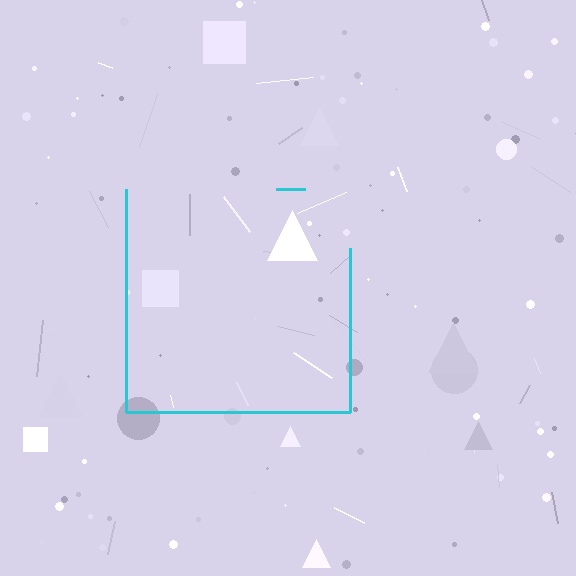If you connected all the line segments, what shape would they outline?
They would outline a square.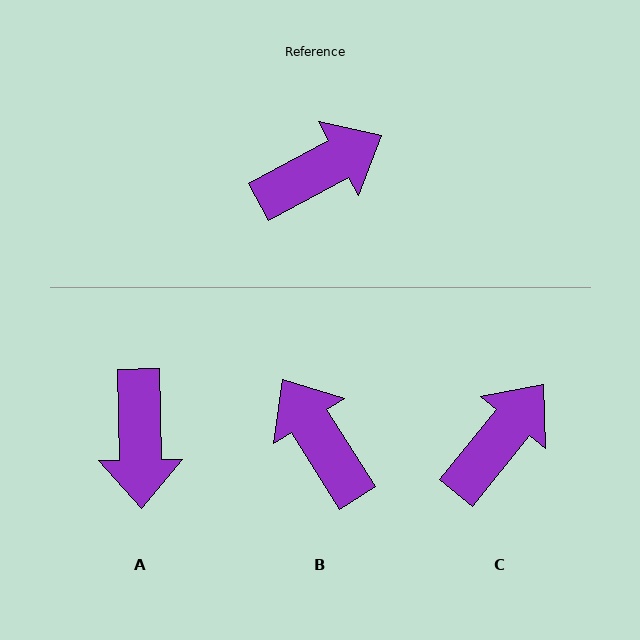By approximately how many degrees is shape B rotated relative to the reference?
Approximately 94 degrees counter-clockwise.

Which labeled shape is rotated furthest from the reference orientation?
A, about 117 degrees away.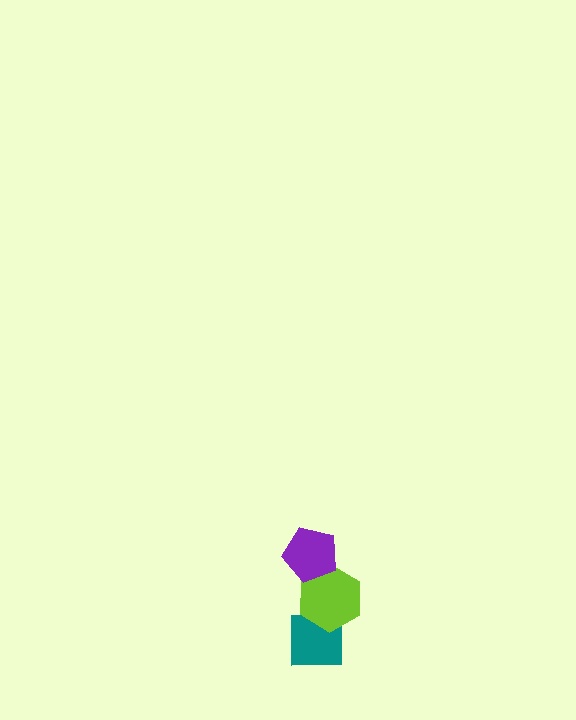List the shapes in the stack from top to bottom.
From top to bottom: the purple pentagon, the lime hexagon, the teal square.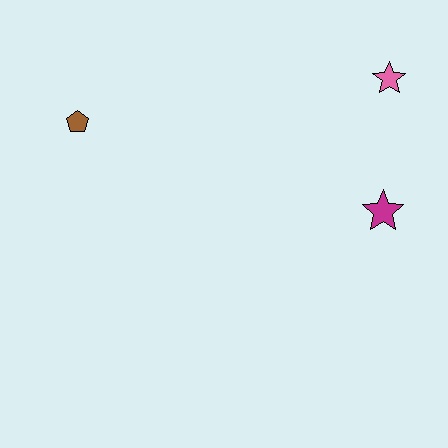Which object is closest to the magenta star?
The pink star is closest to the magenta star.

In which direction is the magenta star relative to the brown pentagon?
The magenta star is to the right of the brown pentagon.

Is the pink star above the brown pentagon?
Yes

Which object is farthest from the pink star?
The brown pentagon is farthest from the pink star.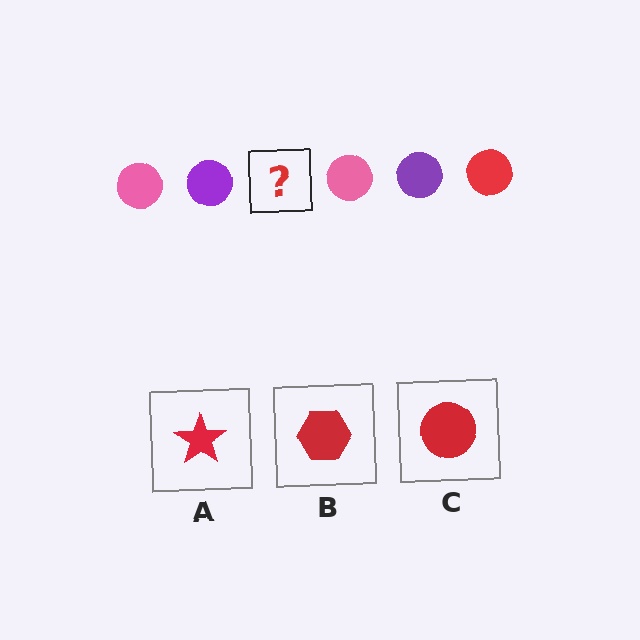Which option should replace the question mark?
Option C.